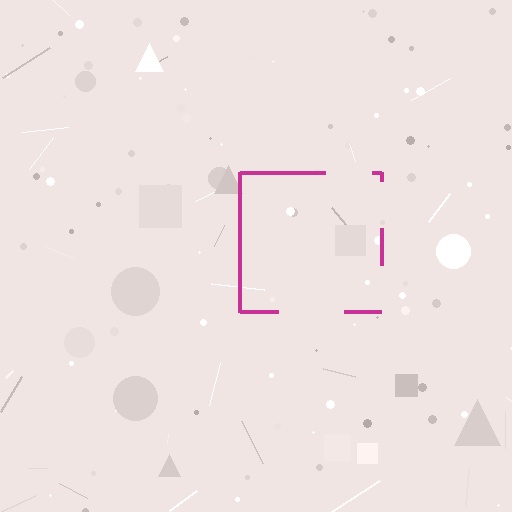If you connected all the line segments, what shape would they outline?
They would outline a square.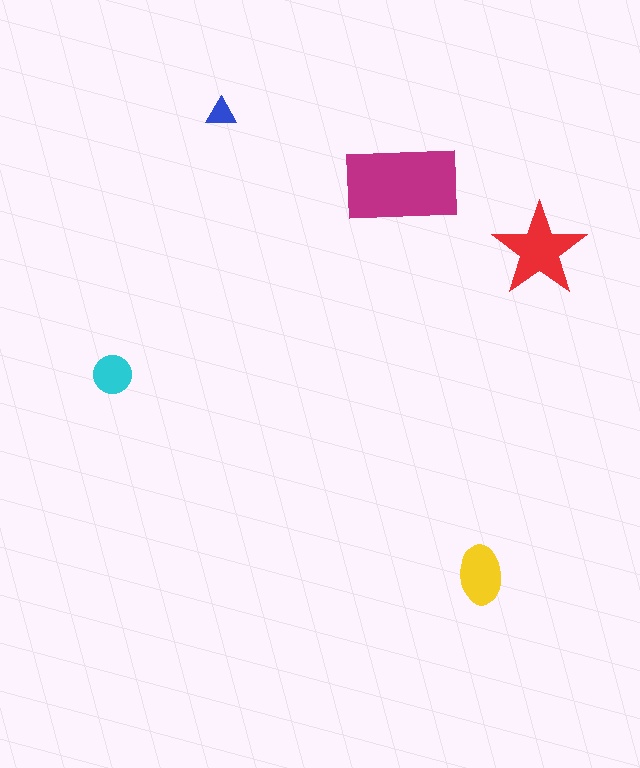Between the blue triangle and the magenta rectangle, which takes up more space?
The magenta rectangle.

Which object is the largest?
The magenta rectangle.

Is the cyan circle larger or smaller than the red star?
Smaller.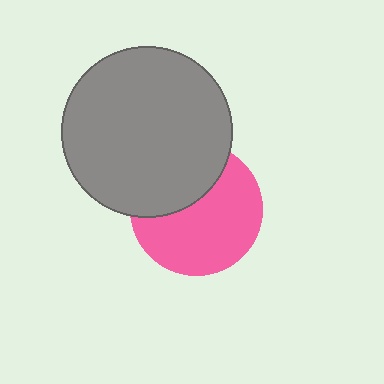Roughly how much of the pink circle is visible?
About half of it is visible (roughly 64%).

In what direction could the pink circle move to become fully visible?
The pink circle could move down. That would shift it out from behind the gray circle entirely.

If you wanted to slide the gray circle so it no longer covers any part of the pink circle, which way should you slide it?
Slide it up — that is the most direct way to separate the two shapes.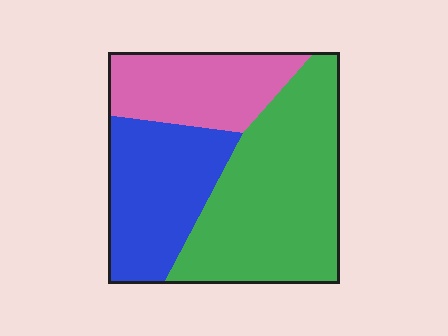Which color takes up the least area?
Pink, at roughly 25%.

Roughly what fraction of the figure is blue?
Blue covers about 30% of the figure.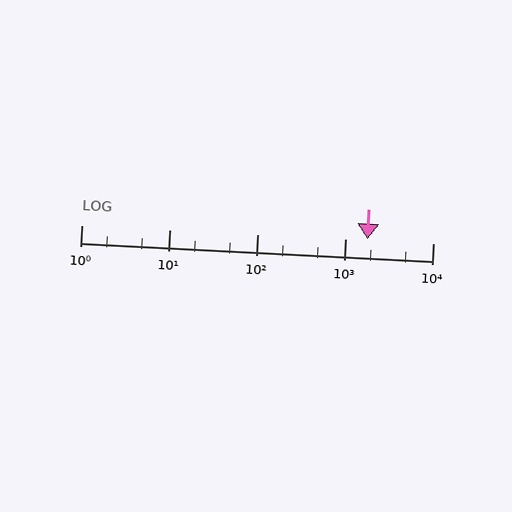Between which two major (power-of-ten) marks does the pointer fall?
The pointer is between 1000 and 10000.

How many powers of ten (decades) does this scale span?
The scale spans 4 decades, from 1 to 10000.